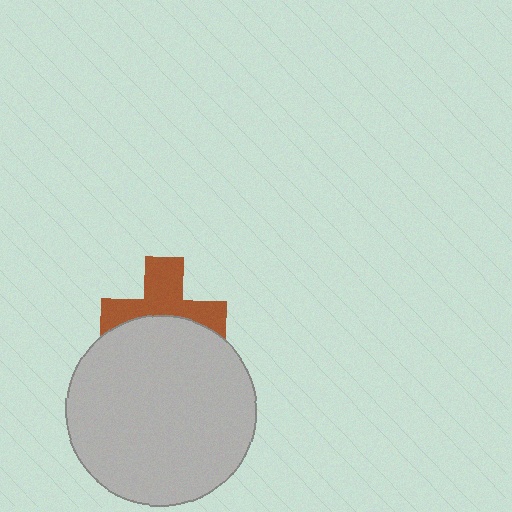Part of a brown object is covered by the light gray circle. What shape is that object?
It is a cross.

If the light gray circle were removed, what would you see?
You would see the complete brown cross.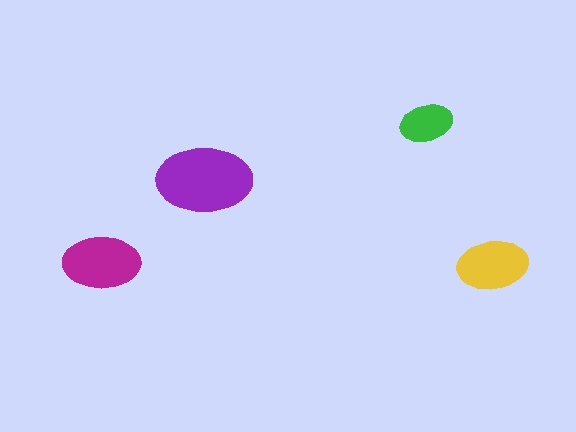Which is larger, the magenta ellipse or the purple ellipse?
The purple one.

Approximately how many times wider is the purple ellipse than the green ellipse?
About 2 times wider.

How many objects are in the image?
There are 4 objects in the image.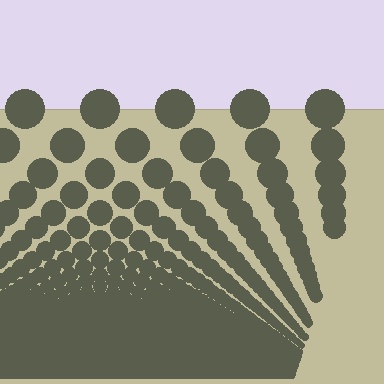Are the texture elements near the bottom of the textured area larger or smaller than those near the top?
Smaller. The gradient is inverted — elements near the bottom are smaller and denser.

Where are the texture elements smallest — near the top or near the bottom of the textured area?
Near the bottom.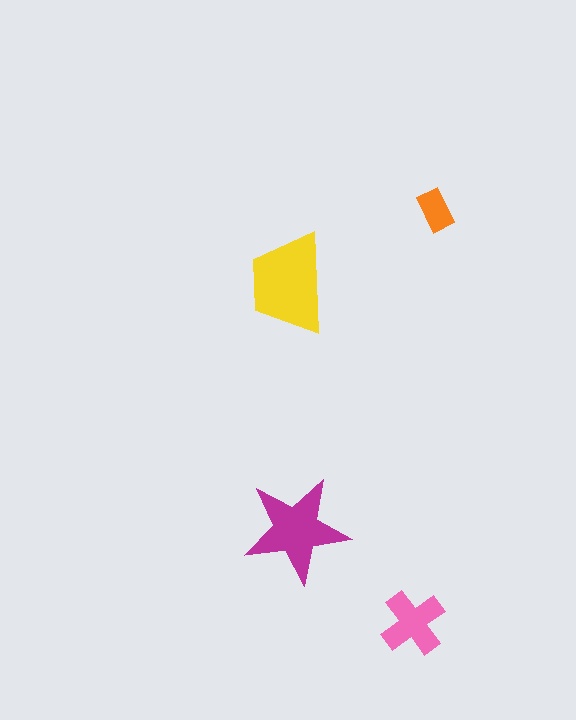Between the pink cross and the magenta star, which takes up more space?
The magenta star.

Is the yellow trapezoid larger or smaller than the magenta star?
Larger.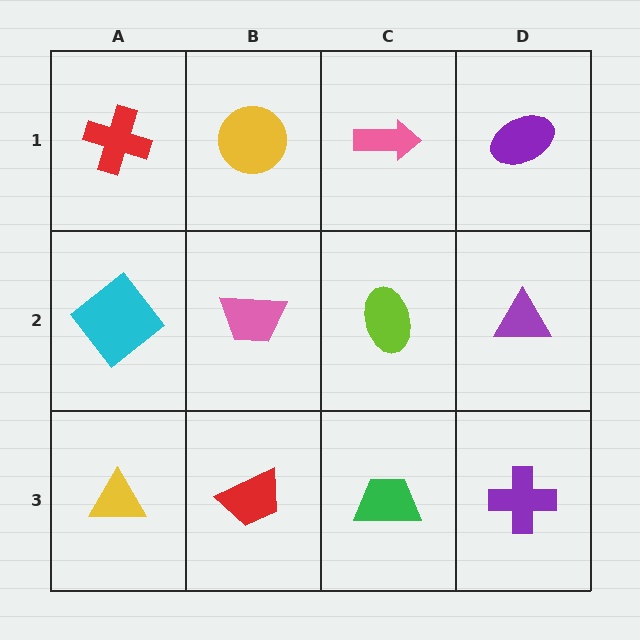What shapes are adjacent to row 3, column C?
A lime ellipse (row 2, column C), a red trapezoid (row 3, column B), a purple cross (row 3, column D).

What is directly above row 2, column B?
A yellow circle.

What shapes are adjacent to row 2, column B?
A yellow circle (row 1, column B), a red trapezoid (row 3, column B), a cyan diamond (row 2, column A), a lime ellipse (row 2, column C).